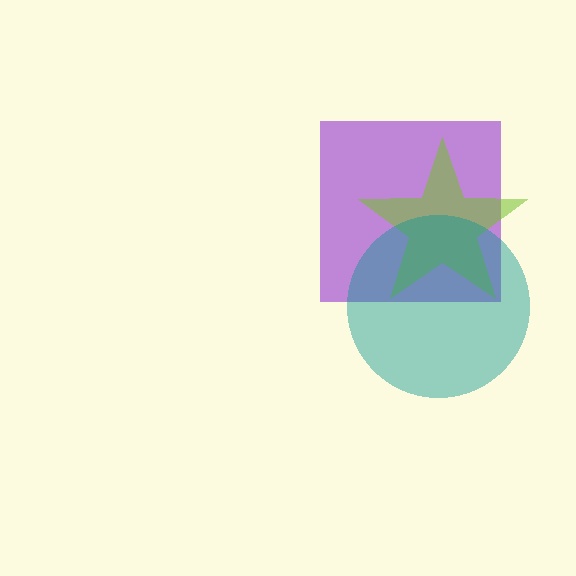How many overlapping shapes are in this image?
There are 3 overlapping shapes in the image.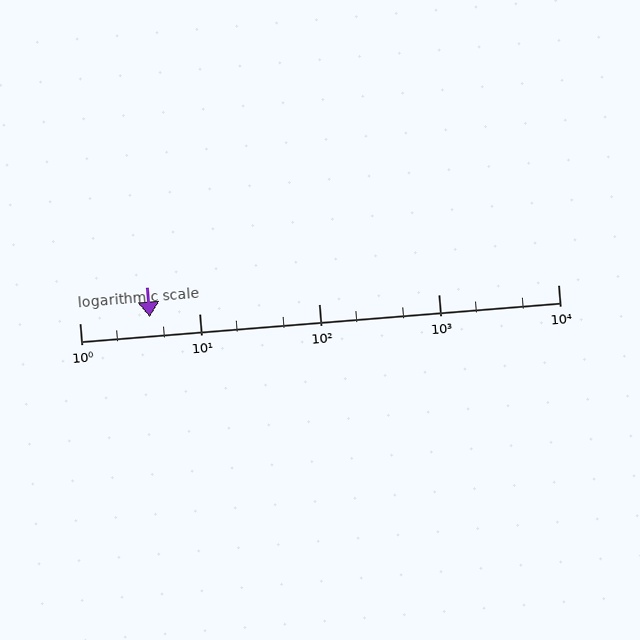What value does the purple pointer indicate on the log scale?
The pointer indicates approximately 3.9.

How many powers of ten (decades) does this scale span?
The scale spans 4 decades, from 1 to 10000.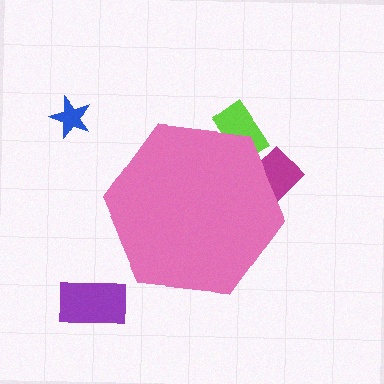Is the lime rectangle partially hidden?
Yes, the lime rectangle is partially hidden behind the pink hexagon.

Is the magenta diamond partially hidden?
Yes, the magenta diamond is partially hidden behind the pink hexagon.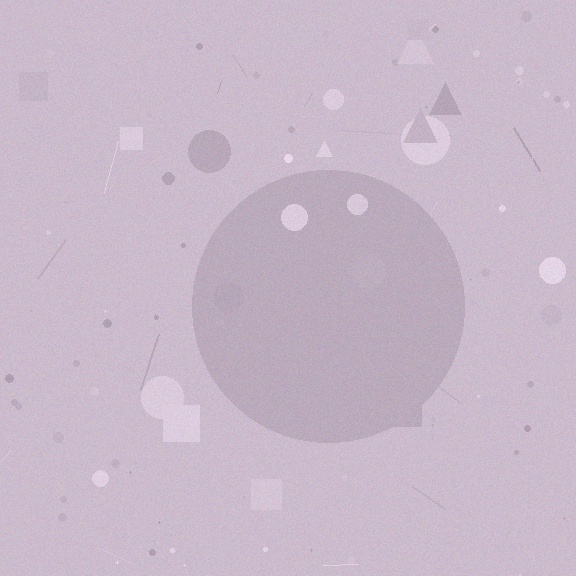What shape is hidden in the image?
A circle is hidden in the image.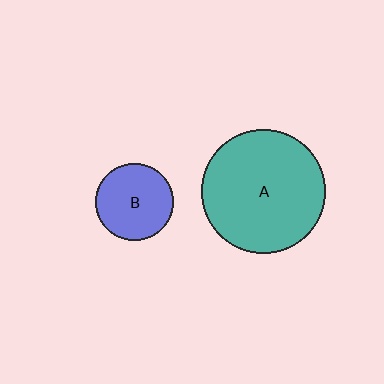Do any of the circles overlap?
No, none of the circles overlap.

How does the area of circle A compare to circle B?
Approximately 2.5 times.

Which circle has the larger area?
Circle A (teal).